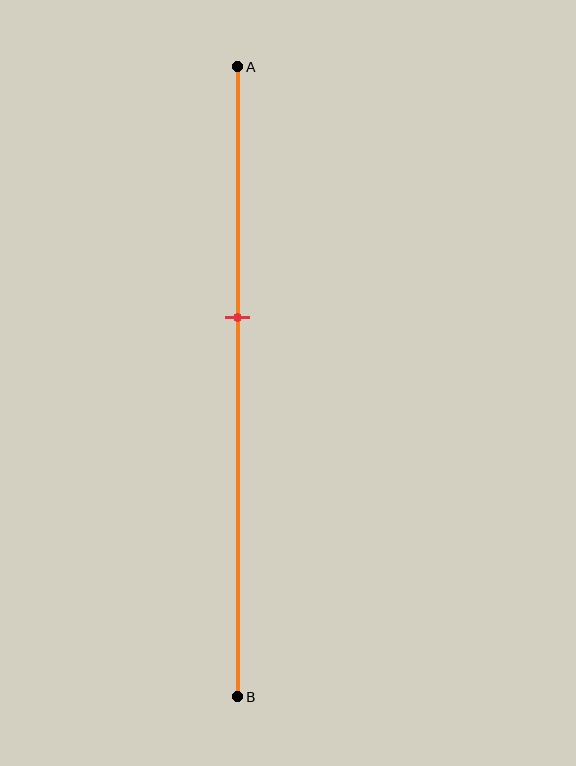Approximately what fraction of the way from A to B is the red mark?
The red mark is approximately 40% of the way from A to B.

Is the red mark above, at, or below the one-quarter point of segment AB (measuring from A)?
The red mark is below the one-quarter point of segment AB.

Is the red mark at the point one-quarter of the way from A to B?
No, the mark is at about 40% from A, not at the 25% one-quarter point.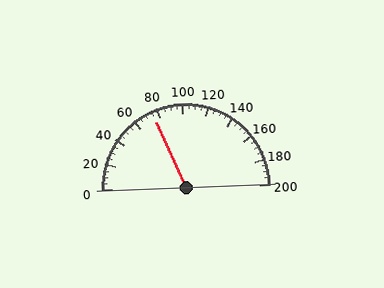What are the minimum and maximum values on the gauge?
The gauge ranges from 0 to 200.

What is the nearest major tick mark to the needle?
The nearest major tick mark is 80.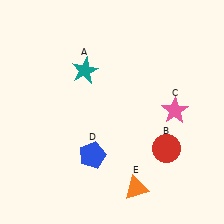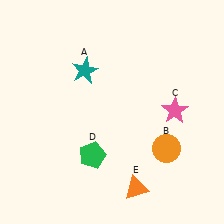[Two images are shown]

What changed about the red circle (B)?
In Image 1, B is red. In Image 2, it changed to orange.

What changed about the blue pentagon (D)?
In Image 1, D is blue. In Image 2, it changed to green.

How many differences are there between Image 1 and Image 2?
There are 2 differences between the two images.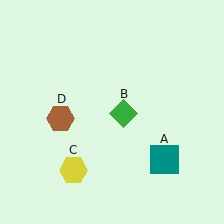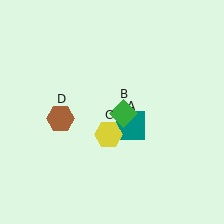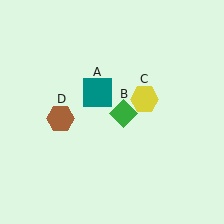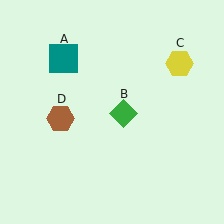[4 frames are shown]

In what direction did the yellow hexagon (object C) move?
The yellow hexagon (object C) moved up and to the right.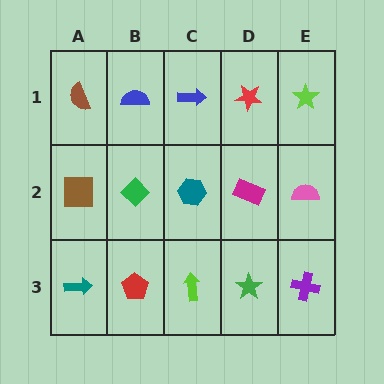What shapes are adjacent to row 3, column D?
A magenta rectangle (row 2, column D), a lime arrow (row 3, column C), a purple cross (row 3, column E).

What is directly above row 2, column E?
A lime star.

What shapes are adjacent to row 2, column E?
A lime star (row 1, column E), a purple cross (row 3, column E), a magenta rectangle (row 2, column D).